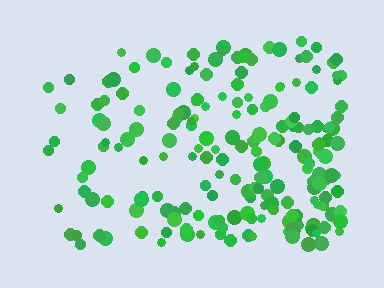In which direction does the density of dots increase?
From left to right, with the right side densest.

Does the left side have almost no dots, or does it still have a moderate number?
Still a moderate number, just noticeably fewer than the right.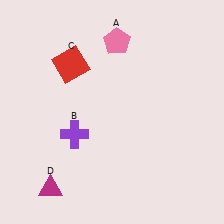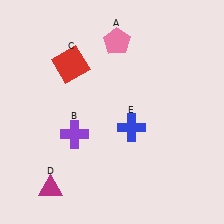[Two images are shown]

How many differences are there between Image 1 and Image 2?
There is 1 difference between the two images.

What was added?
A blue cross (E) was added in Image 2.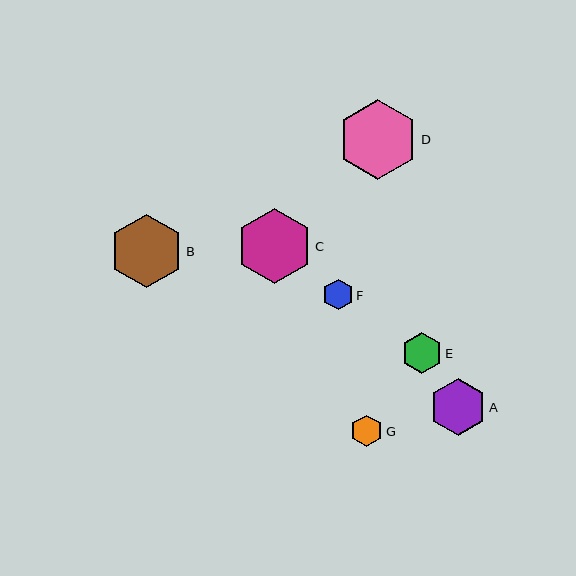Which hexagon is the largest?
Hexagon D is the largest with a size of approximately 80 pixels.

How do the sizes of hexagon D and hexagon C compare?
Hexagon D and hexagon C are approximately the same size.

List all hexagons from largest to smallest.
From largest to smallest: D, C, B, A, E, G, F.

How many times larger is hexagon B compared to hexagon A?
Hexagon B is approximately 1.3 times the size of hexagon A.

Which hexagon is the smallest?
Hexagon F is the smallest with a size of approximately 31 pixels.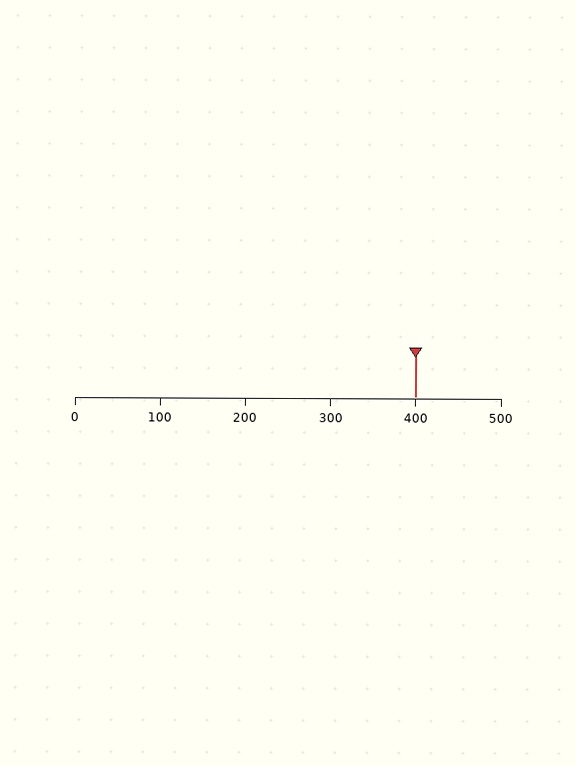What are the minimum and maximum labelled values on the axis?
The axis runs from 0 to 500.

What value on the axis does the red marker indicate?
The marker indicates approximately 400.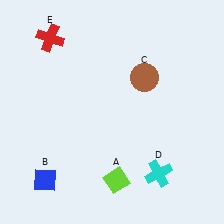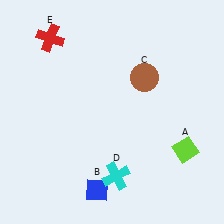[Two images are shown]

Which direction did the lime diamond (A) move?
The lime diamond (A) moved right.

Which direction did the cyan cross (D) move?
The cyan cross (D) moved left.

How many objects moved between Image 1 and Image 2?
3 objects moved between the two images.